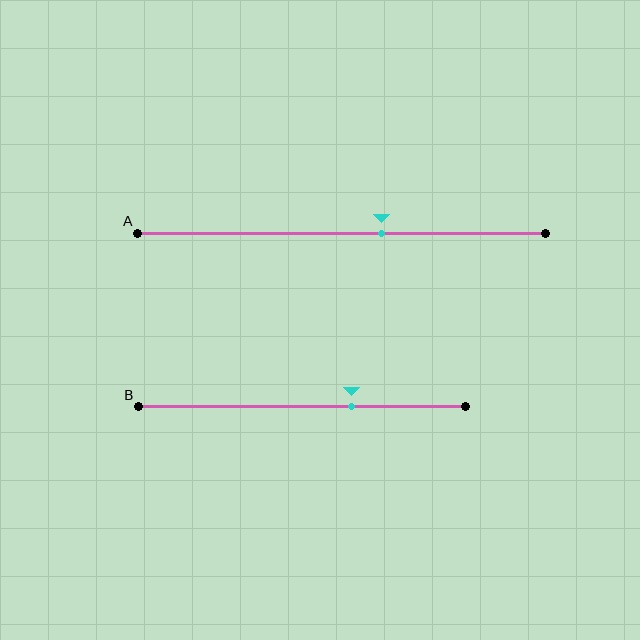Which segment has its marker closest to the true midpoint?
Segment A has its marker closest to the true midpoint.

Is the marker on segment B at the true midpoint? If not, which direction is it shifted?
No, the marker on segment B is shifted to the right by about 15% of the segment length.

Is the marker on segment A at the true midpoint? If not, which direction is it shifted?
No, the marker on segment A is shifted to the right by about 10% of the segment length.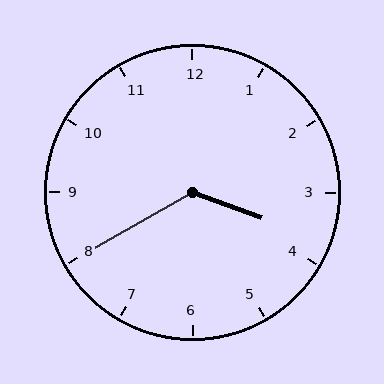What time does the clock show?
3:40.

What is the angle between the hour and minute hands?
Approximately 130 degrees.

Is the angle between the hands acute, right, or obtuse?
It is obtuse.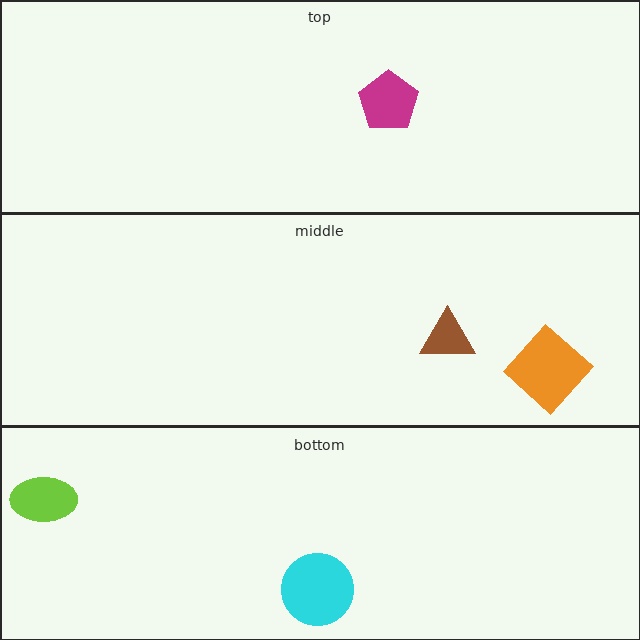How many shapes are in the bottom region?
2.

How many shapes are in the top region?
1.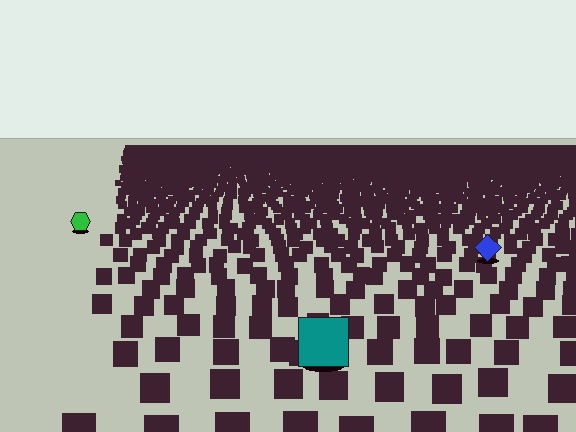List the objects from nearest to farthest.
From nearest to farthest: the teal square, the blue diamond, the green hexagon.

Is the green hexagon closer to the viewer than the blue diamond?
No. The blue diamond is closer — you can tell from the texture gradient: the ground texture is coarser near it.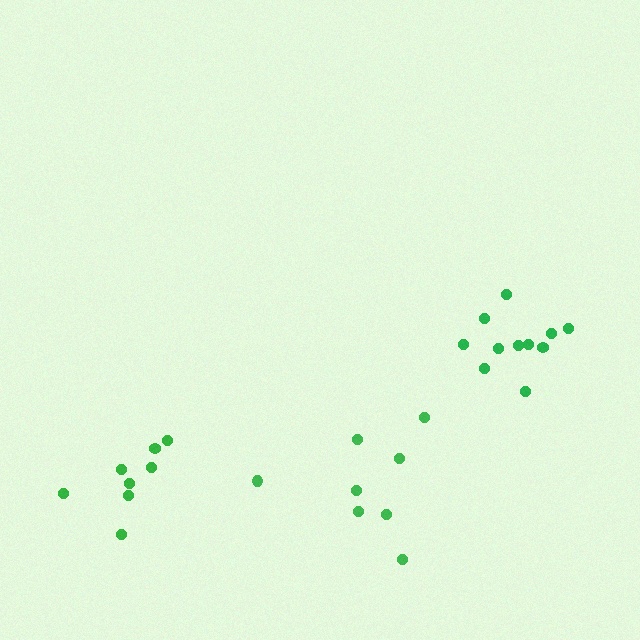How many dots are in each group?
Group 1: 8 dots, Group 2: 8 dots, Group 3: 11 dots (27 total).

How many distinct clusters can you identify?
There are 3 distinct clusters.